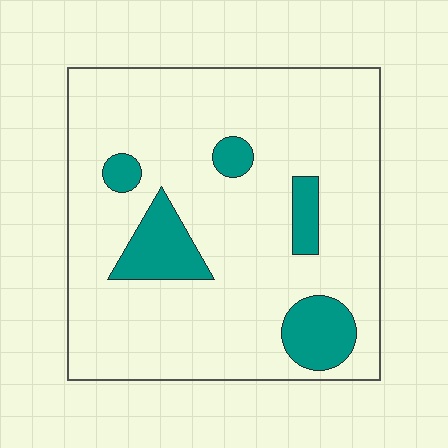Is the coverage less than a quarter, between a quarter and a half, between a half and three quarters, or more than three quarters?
Less than a quarter.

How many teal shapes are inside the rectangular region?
5.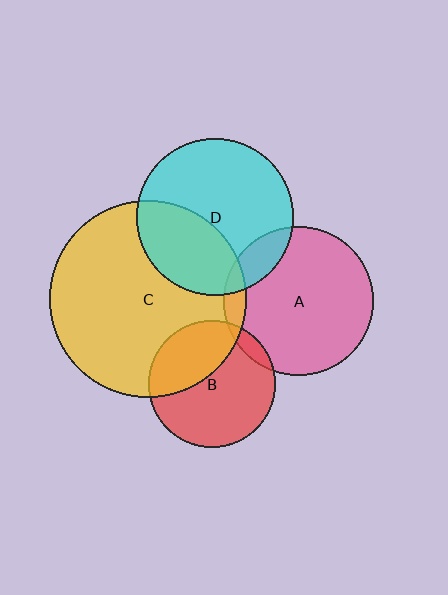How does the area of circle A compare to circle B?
Approximately 1.4 times.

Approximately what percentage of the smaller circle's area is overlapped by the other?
Approximately 15%.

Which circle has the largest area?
Circle C (yellow).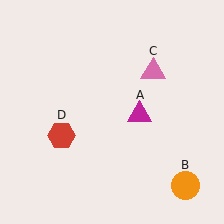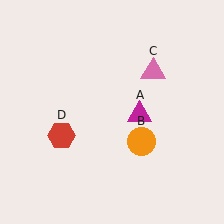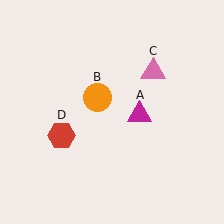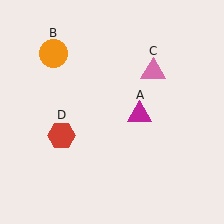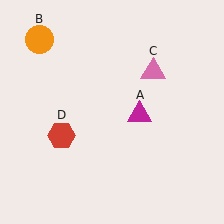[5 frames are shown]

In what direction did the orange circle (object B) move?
The orange circle (object B) moved up and to the left.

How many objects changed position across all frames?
1 object changed position: orange circle (object B).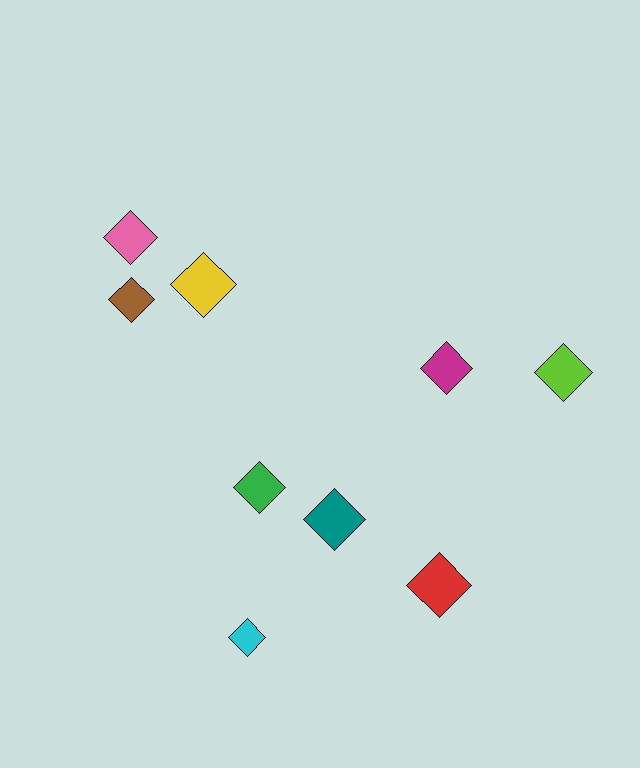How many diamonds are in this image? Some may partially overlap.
There are 9 diamonds.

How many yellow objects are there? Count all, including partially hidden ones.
There is 1 yellow object.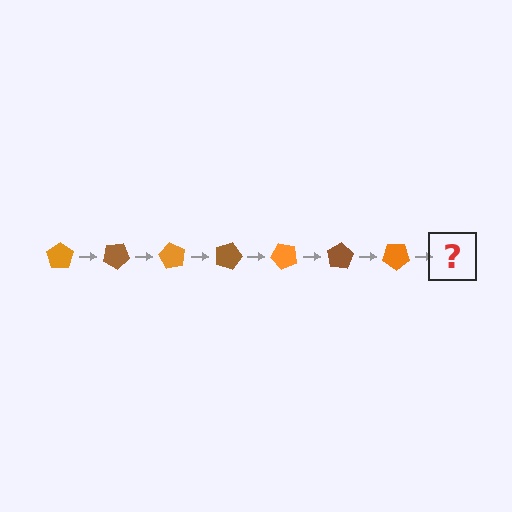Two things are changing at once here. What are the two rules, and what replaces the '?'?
The two rules are that it rotates 30 degrees each step and the color cycles through orange and brown. The '?' should be a brown pentagon, rotated 210 degrees from the start.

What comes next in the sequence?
The next element should be a brown pentagon, rotated 210 degrees from the start.